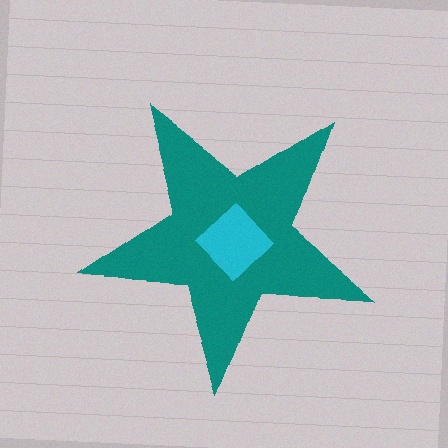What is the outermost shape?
The teal star.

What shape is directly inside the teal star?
The cyan diamond.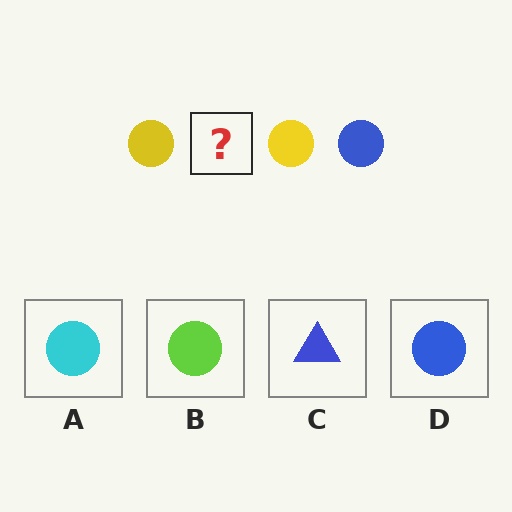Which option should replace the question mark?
Option D.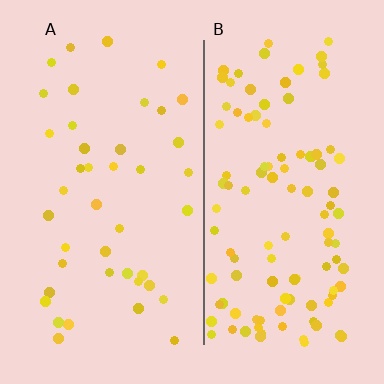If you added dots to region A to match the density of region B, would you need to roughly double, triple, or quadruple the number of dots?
Approximately triple.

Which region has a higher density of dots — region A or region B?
B (the right).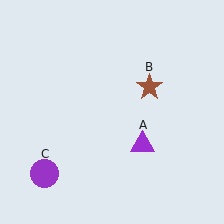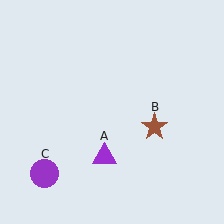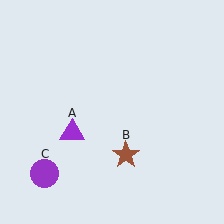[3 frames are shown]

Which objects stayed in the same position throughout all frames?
Purple circle (object C) remained stationary.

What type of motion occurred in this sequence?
The purple triangle (object A), brown star (object B) rotated clockwise around the center of the scene.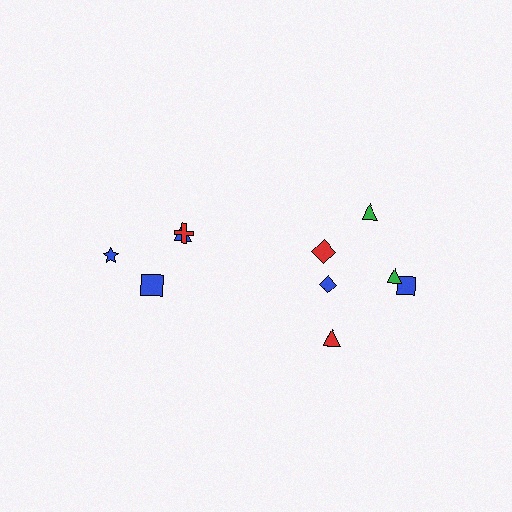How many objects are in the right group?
There are 6 objects.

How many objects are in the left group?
There are 4 objects.